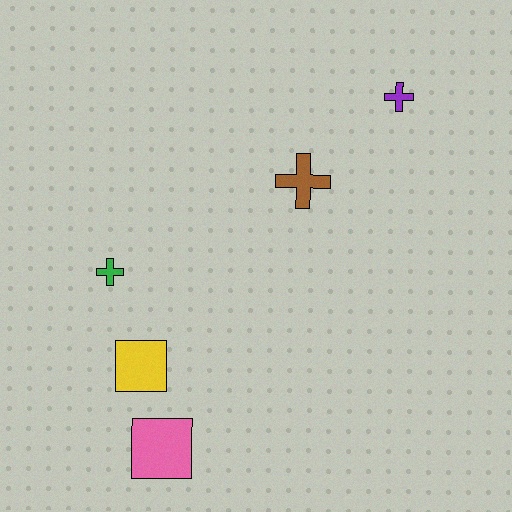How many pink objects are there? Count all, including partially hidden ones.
There is 1 pink object.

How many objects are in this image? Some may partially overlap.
There are 5 objects.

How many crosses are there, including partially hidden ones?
There are 3 crosses.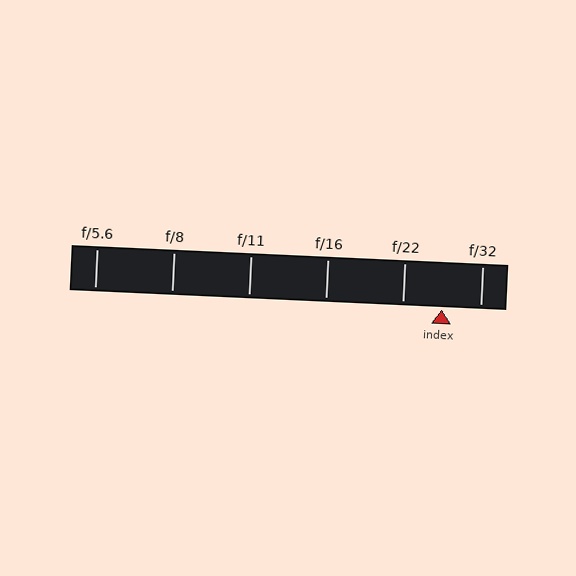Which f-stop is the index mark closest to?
The index mark is closest to f/32.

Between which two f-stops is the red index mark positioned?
The index mark is between f/22 and f/32.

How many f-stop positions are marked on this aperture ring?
There are 6 f-stop positions marked.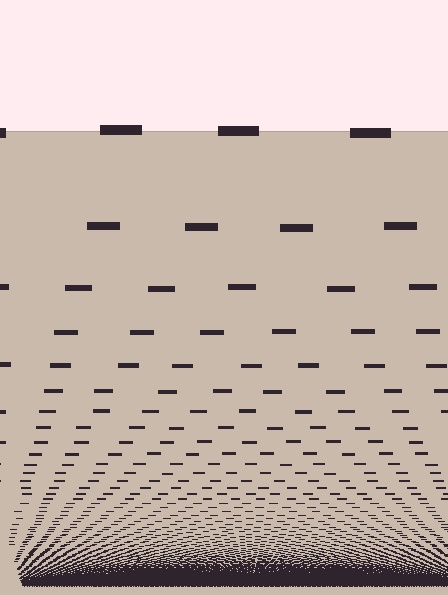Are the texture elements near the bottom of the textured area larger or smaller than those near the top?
Smaller. The gradient is inverted — elements near the bottom are smaller and denser.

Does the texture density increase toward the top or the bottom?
Density increases toward the bottom.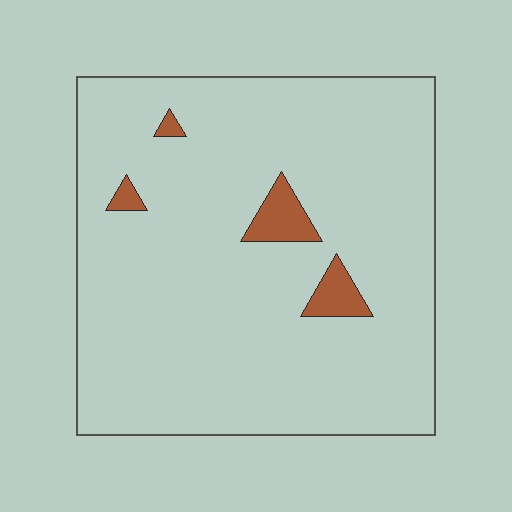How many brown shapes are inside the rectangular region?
4.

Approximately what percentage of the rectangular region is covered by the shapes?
Approximately 5%.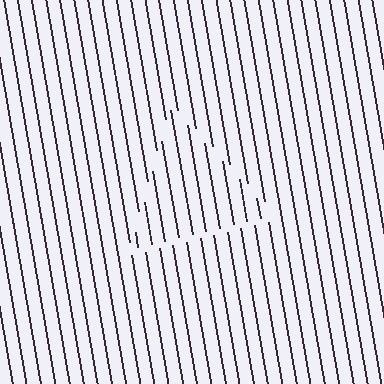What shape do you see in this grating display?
An illusory triangle. The interior of the shape contains the same grating, shifted by half a period — the contour is defined by the phase discontinuity where line-ends from the inner and outer gratings abut.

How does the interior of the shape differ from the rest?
The interior of the shape contains the same grating, shifted by half a period — the contour is defined by the phase discontinuity where line-ends from the inner and outer gratings abut.